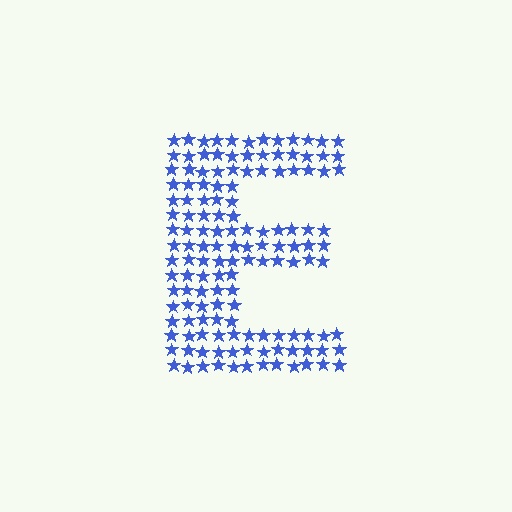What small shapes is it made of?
It is made of small stars.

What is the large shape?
The large shape is the letter E.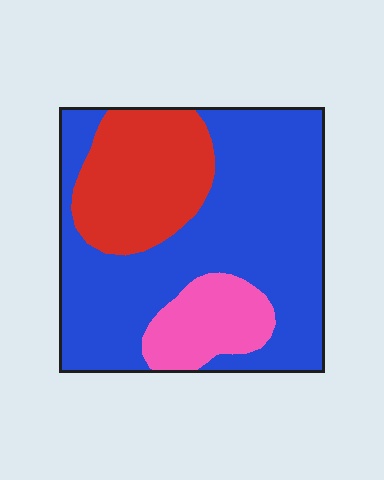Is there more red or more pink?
Red.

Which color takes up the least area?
Pink, at roughly 15%.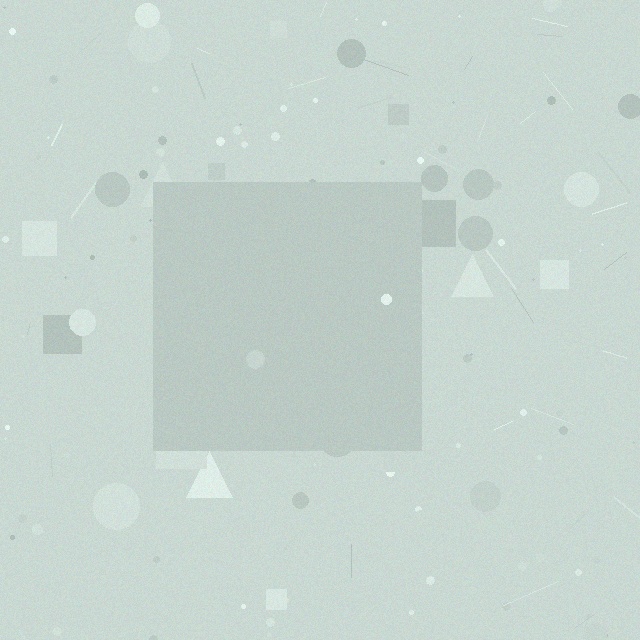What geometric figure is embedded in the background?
A square is embedded in the background.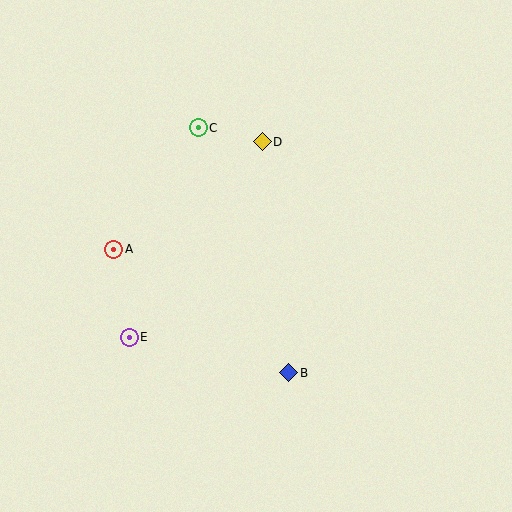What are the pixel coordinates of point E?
Point E is at (129, 337).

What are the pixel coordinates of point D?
Point D is at (262, 142).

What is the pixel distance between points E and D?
The distance between E and D is 236 pixels.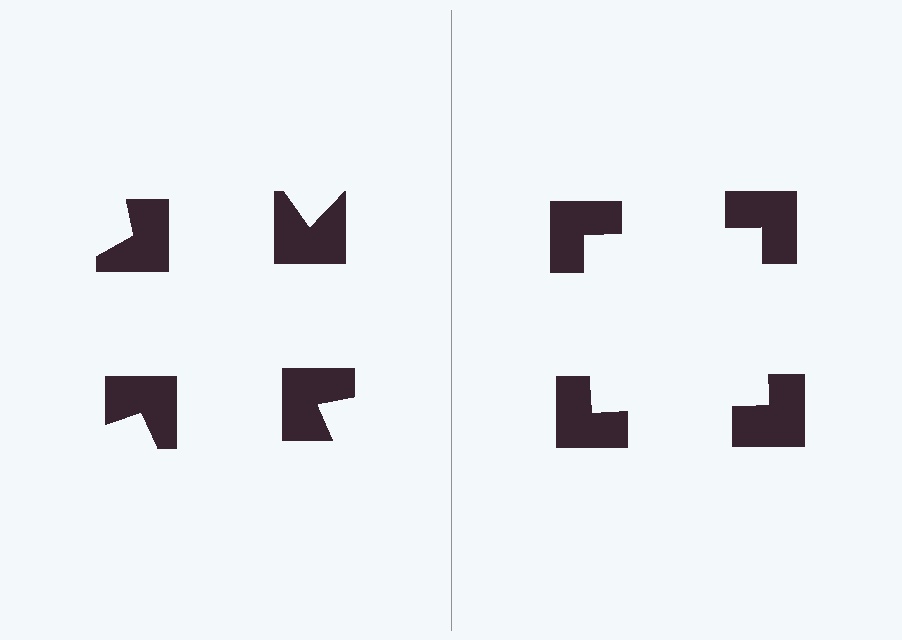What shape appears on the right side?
An illusory square.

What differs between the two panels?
The notched squares are positioned identically on both sides; only the wedge orientations differ. On the right they align to a square; on the left they are misaligned.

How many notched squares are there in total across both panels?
8 — 4 on each side.